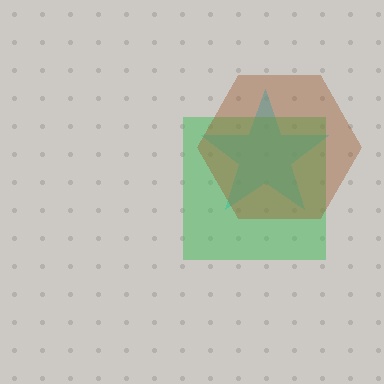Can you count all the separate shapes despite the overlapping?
Yes, there are 3 separate shapes.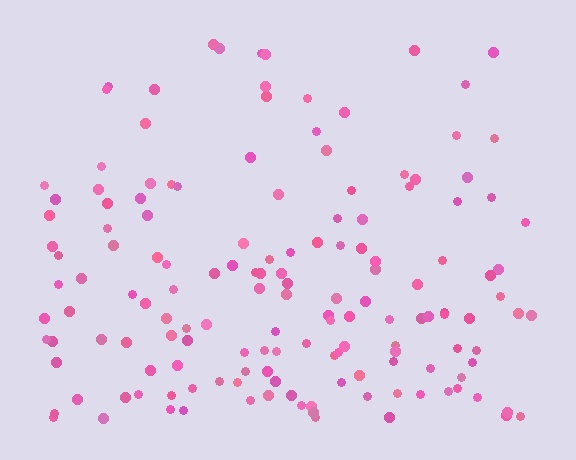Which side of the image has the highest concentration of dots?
The bottom.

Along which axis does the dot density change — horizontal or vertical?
Vertical.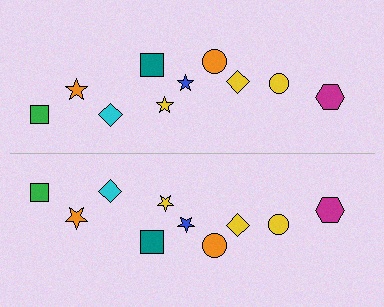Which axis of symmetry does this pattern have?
The pattern has a horizontal axis of symmetry running through the center of the image.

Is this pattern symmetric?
Yes, this pattern has bilateral (reflection) symmetry.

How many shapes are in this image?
There are 20 shapes in this image.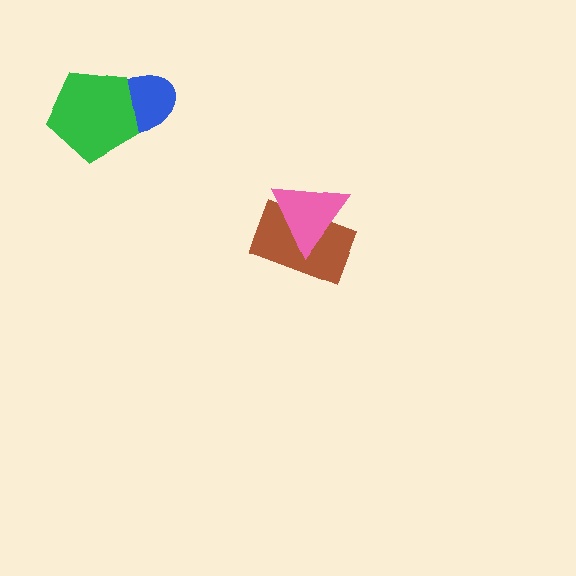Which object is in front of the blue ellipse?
The green pentagon is in front of the blue ellipse.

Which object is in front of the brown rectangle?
The pink triangle is in front of the brown rectangle.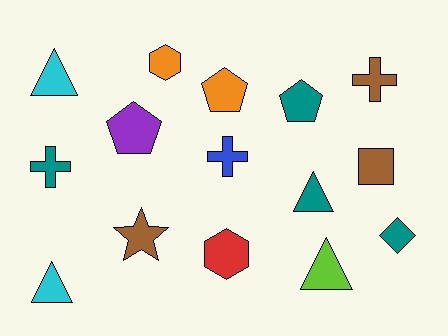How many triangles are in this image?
There are 4 triangles.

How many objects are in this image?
There are 15 objects.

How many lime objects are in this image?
There is 1 lime object.